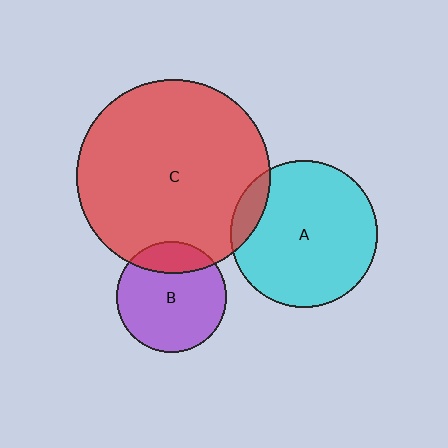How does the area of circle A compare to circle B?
Approximately 1.8 times.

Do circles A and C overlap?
Yes.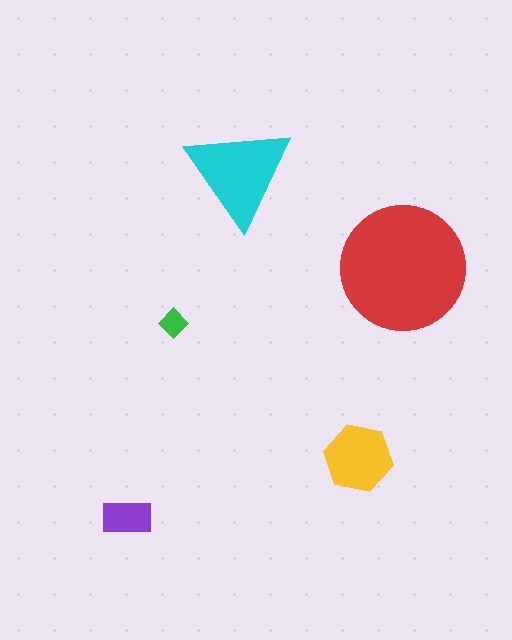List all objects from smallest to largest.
The green diamond, the purple rectangle, the yellow hexagon, the cyan triangle, the red circle.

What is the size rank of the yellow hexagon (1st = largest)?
3rd.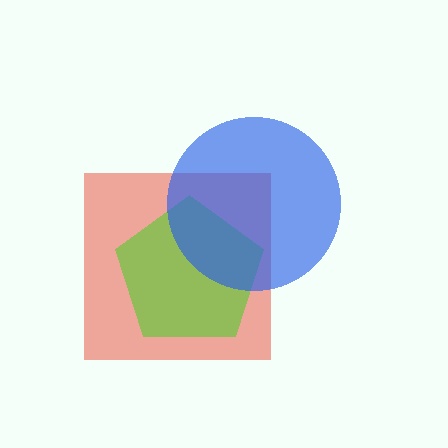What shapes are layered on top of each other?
The layered shapes are: a red square, a lime pentagon, a blue circle.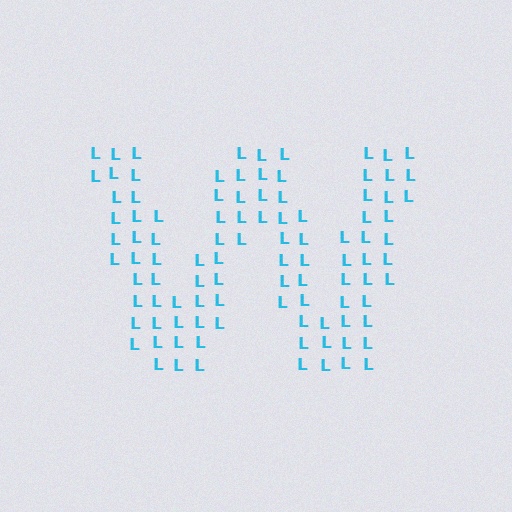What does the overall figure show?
The overall figure shows the letter W.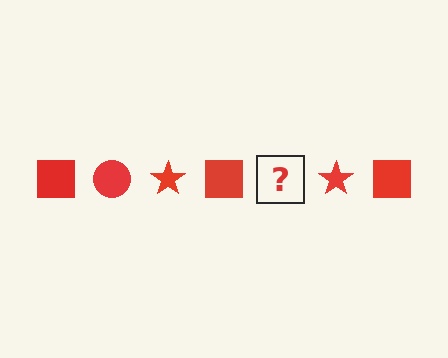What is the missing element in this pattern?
The missing element is a red circle.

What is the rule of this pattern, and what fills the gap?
The rule is that the pattern cycles through square, circle, star shapes in red. The gap should be filled with a red circle.